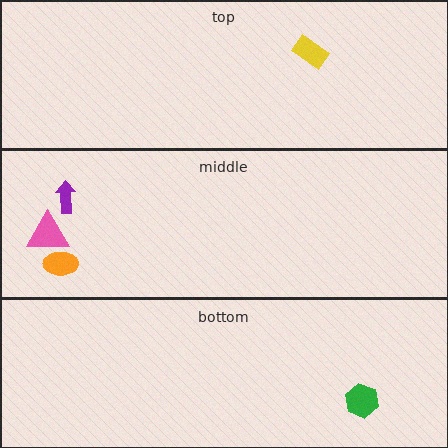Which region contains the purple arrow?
The middle region.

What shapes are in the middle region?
The orange ellipse, the pink triangle, the purple arrow.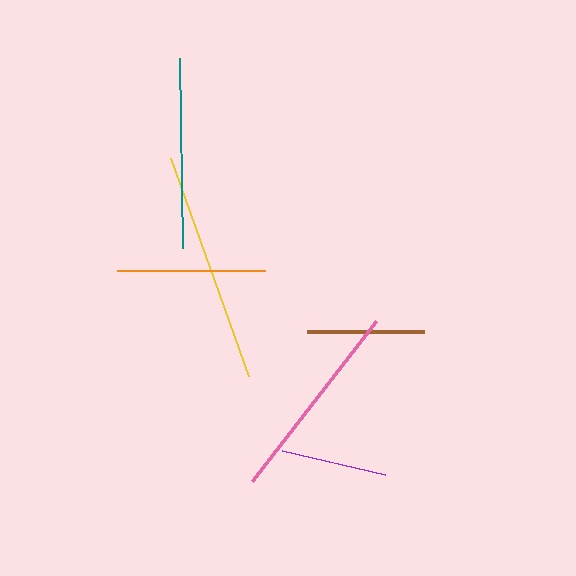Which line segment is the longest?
The yellow line is the longest at approximately 232 pixels.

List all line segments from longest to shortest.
From longest to shortest: yellow, pink, teal, orange, brown, purple.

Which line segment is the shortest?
The purple line is the shortest at approximately 106 pixels.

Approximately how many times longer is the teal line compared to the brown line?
The teal line is approximately 1.6 times the length of the brown line.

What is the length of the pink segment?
The pink segment is approximately 203 pixels long.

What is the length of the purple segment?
The purple segment is approximately 106 pixels long.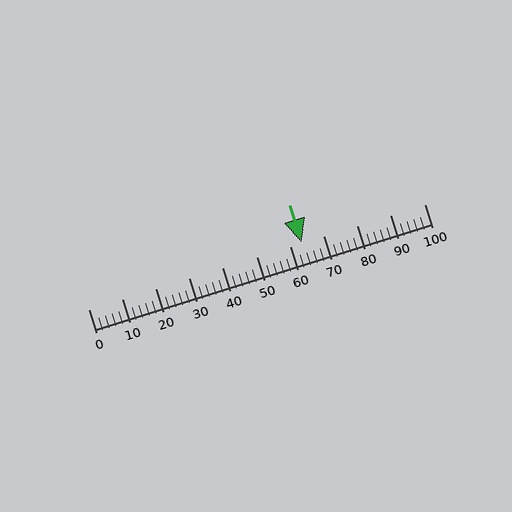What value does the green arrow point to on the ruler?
The green arrow points to approximately 64.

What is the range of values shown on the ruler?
The ruler shows values from 0 to 100.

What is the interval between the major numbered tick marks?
The major tick marks are spaced 10 units apart.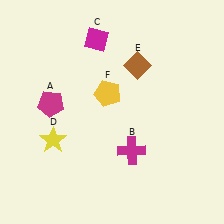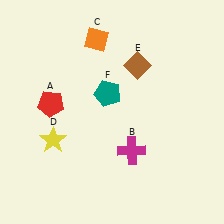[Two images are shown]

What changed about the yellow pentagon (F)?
In Image 1, F is yellow. In Image 2, it changed to teal.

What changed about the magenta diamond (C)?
In Image 1, C is magenta. In Image 2, it changed to orange.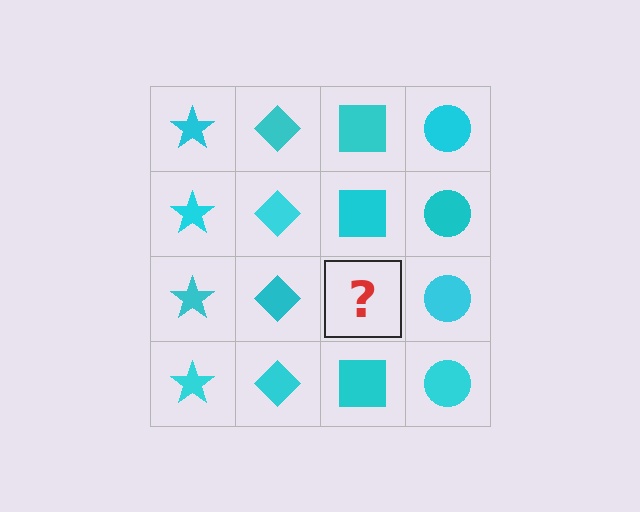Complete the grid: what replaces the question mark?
The question mark should be replaced with a cyan square.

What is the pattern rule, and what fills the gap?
The rule is that each column has a consistent shape. The gap should be filled with a cyan square.